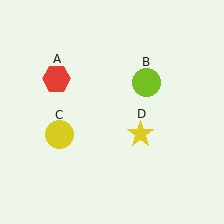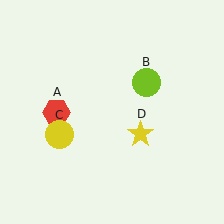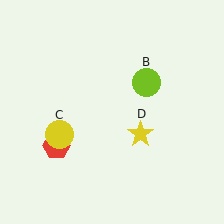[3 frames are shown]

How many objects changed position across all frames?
1 object changed position: red hexagon (object A).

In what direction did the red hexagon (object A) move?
The red hexagon (object A) moved down.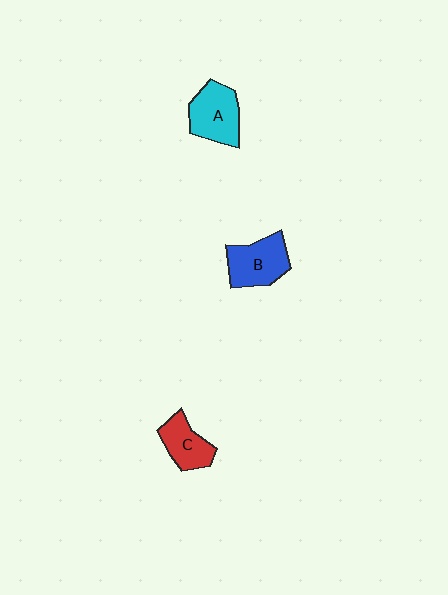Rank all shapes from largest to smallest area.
From largest to smallest: B (blue), A (cyan), C (red).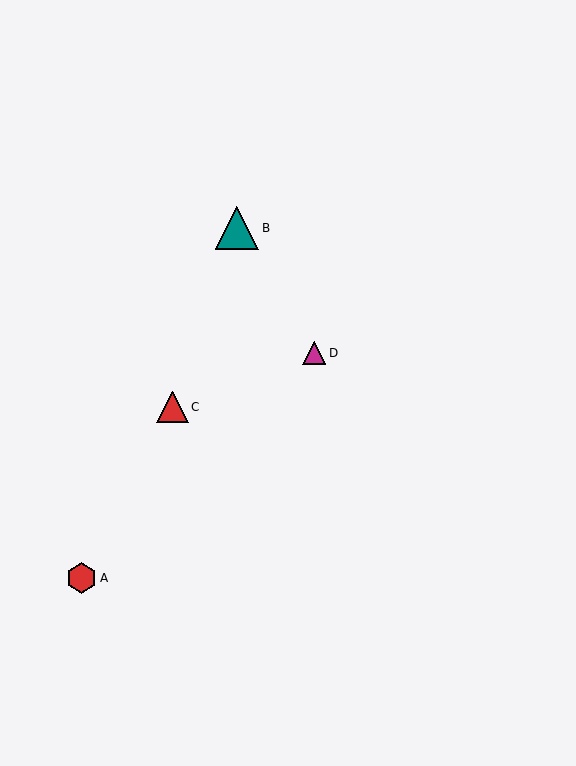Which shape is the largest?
The teal triangle (labeled B) is the largest.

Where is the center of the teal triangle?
The center of the teal triangle is at (237, 228).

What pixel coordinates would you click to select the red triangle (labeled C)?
Click at (173, 407) to select the red triangle C.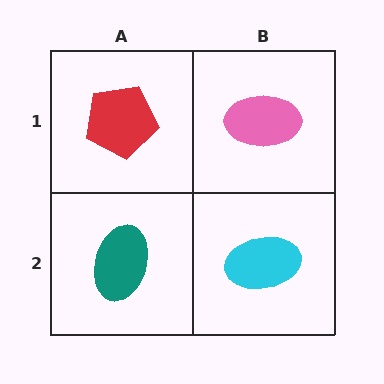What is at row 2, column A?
A teal ellipse.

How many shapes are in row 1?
2 shapes.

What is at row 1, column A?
A red pentagon.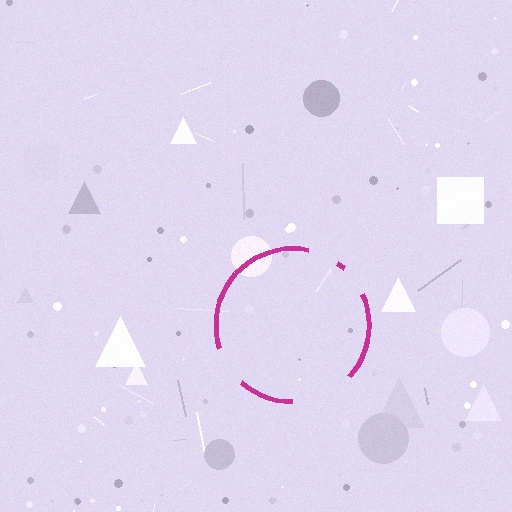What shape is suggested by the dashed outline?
The dashed outline suggests a circle.